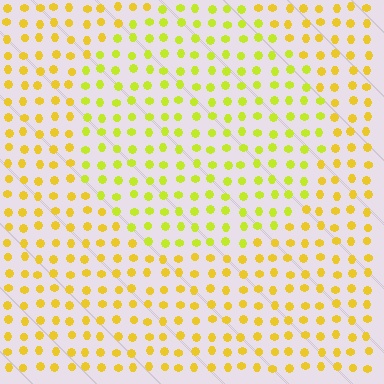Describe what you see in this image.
The image is filled with small yellow elements in a uniform arrangement. A circle-shaped region is visible where the elements are tinted to a slightly different hue, forming a subtle color boundary.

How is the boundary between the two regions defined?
The boundary is defined purely by a slight shift in hue (about 24 degrees). Spacing, size, and orientation are identical on both sides.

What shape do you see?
I see a circle.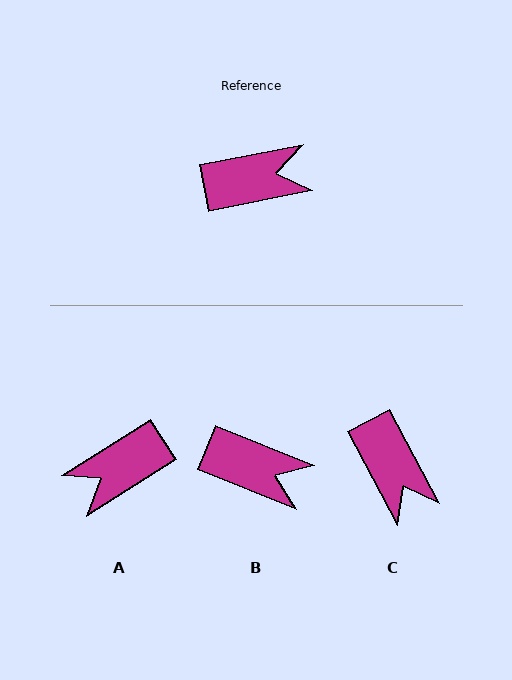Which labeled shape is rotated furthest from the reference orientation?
A, about 158 degrees away.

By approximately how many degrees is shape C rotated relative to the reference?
Approximately 73 degrees clockwise.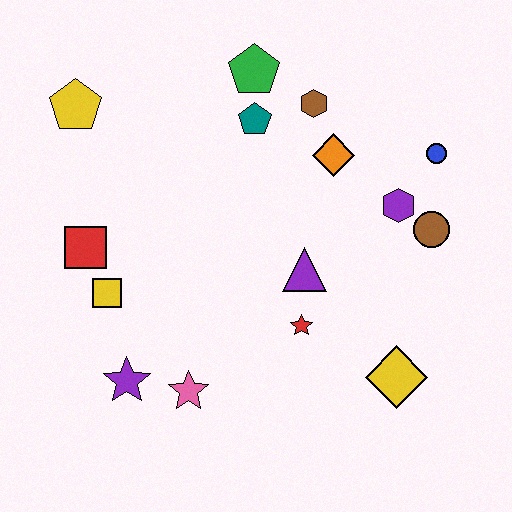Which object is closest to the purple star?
The pink star is closest to the purple star.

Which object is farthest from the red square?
The blue circle is farthest from the red square.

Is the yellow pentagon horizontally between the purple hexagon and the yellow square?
No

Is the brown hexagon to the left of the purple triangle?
No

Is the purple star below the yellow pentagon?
Yes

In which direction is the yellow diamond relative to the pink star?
The yellow diamond is to the right of the pink star.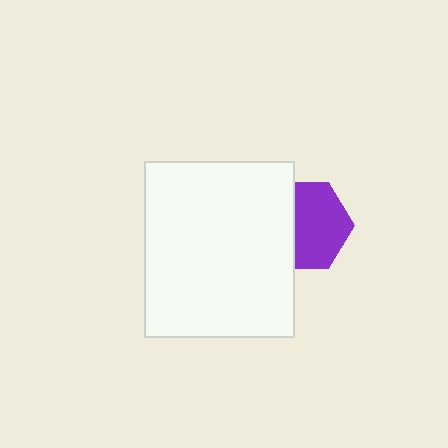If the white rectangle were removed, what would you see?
You would see the complete purple hexagon.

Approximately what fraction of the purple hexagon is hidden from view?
Roughly 39% of the purple hexagon is hidden behind the white rectangle.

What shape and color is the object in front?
The object in front is a white rectangle.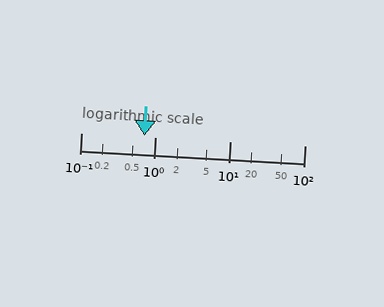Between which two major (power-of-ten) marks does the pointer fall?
The pointer is between 0.1 and 1.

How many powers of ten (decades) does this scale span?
The scale spans 3 decades, from 0.1 to 100.